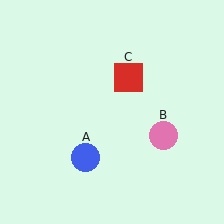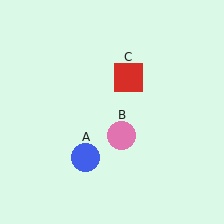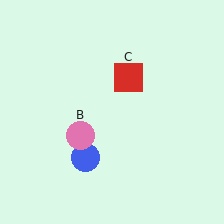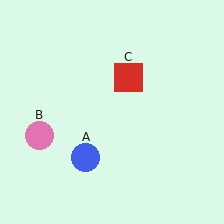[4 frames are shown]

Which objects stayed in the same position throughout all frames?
Blue circle (object A) and red square (object C) remained stationary.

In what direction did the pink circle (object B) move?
The pink circle (object B) moved left.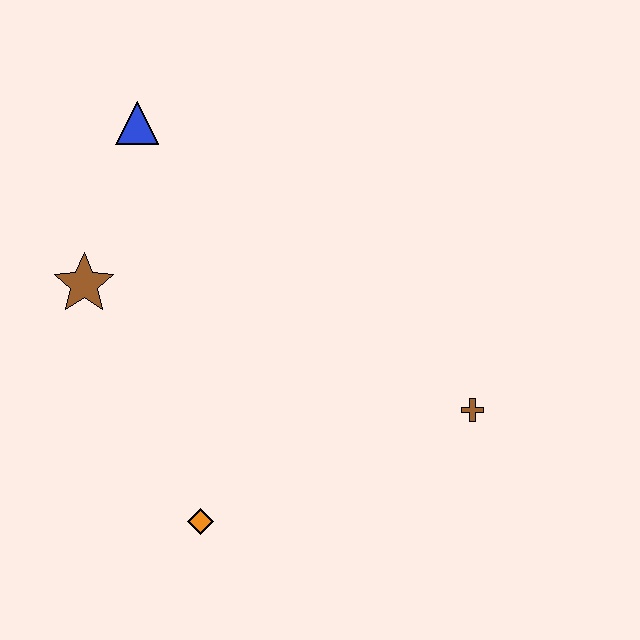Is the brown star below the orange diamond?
No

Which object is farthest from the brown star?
The brown cross is farthest from the brown star.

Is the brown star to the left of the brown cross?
Yes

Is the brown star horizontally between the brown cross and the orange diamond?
No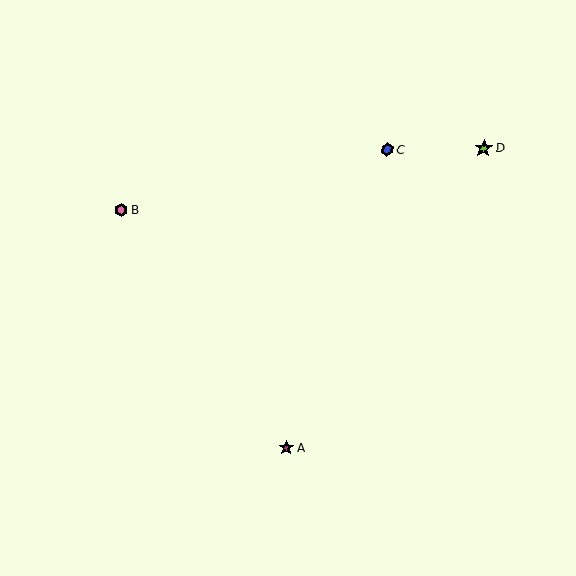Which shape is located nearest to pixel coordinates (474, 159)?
The lime star (labeled D) at (484, 148) is nearest to that location.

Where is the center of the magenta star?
The center of the magenta star is at (286, 448).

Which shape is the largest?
The lime star (labeled D) is the largest.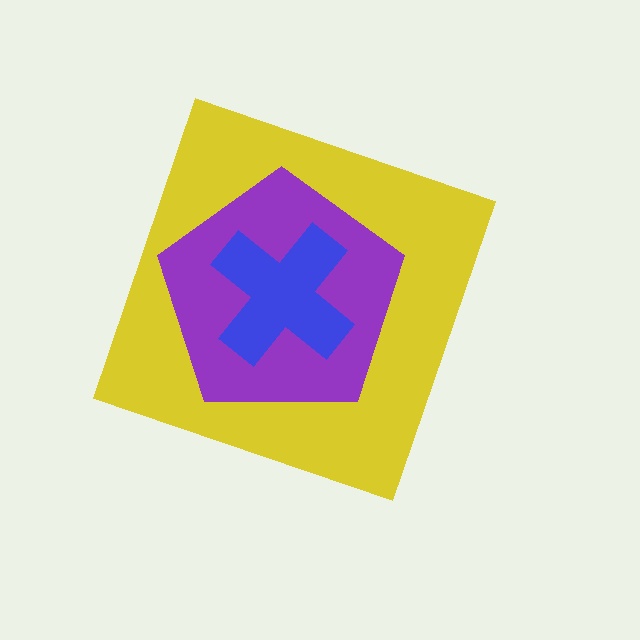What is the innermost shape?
The blue cross.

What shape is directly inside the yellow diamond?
The purple pentagon.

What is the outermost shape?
The yellow diamond.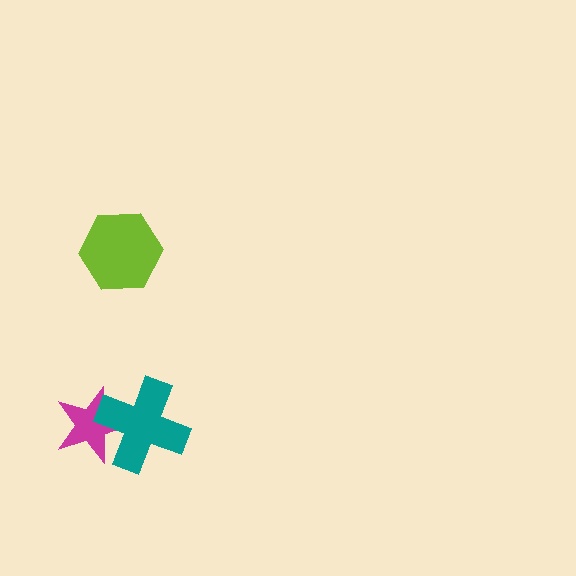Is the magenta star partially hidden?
Yes, it is partially covered by another shape.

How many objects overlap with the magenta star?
1 object overlaps with the magenta star.